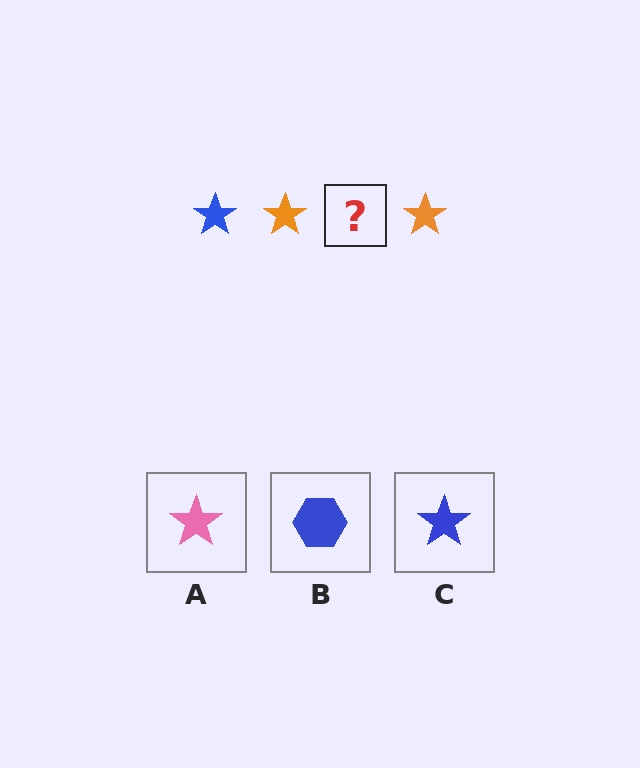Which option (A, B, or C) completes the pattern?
C.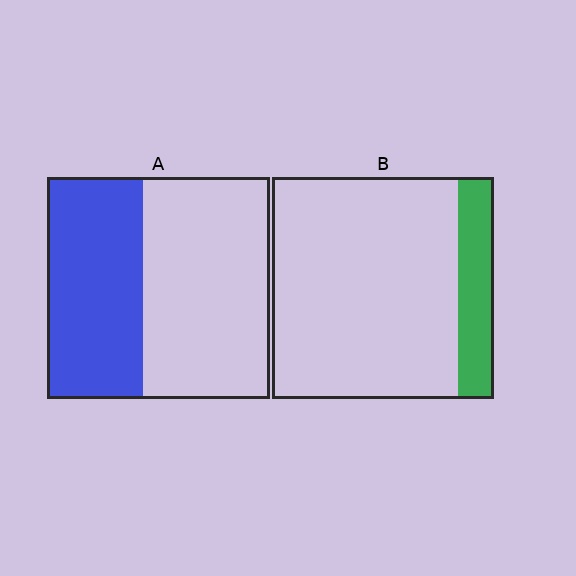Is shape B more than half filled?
No.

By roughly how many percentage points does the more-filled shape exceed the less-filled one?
By roughly 25 percentage points (A over B).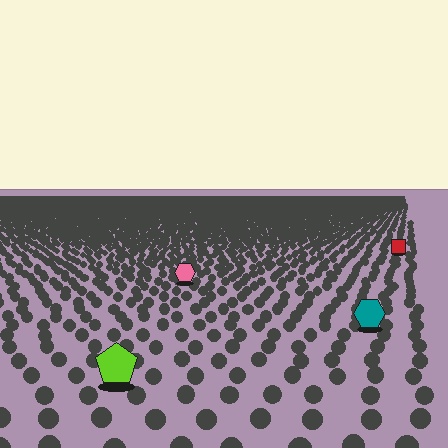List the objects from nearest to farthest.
From nearest to farthest: the lime pentagon, the teal hexagon, the pink hexagon, the red square.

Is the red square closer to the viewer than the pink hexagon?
No. The pink hexagon is closer — you can tell from the texture gradient: the ground texture is coarser near it.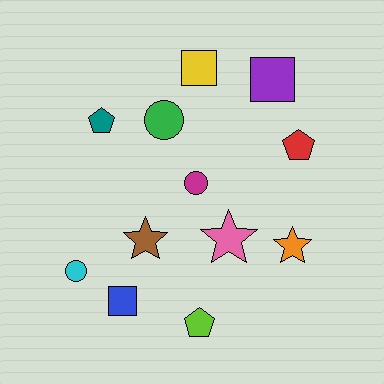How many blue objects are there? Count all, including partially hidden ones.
There is 1 blue object.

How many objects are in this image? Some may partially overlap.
There are 12 objects.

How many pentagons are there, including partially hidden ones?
There are 3 pentagons.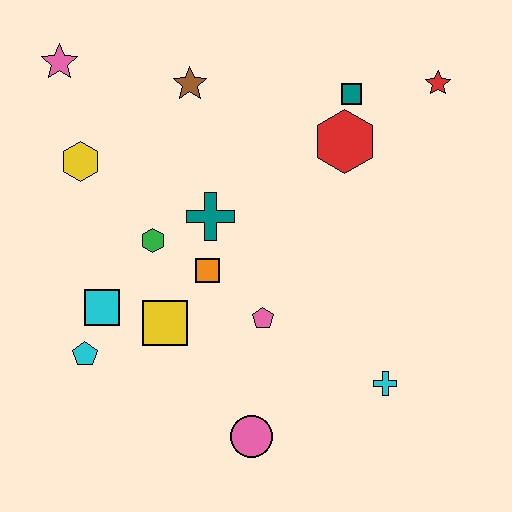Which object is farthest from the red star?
The cyan pentagon is farthest from the red star.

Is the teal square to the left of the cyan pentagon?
No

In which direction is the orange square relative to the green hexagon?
The orange square is to the right of the green hexagon.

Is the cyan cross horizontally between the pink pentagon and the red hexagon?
No